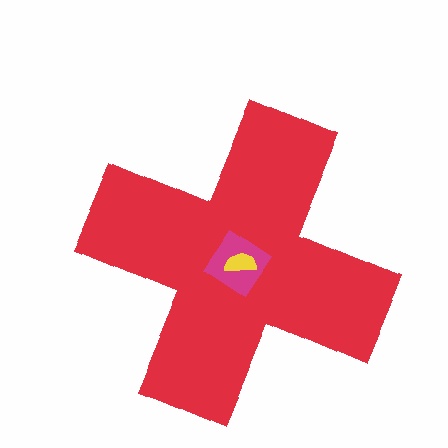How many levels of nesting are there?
3.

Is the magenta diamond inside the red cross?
Yes.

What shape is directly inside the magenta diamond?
The yellow semicircle.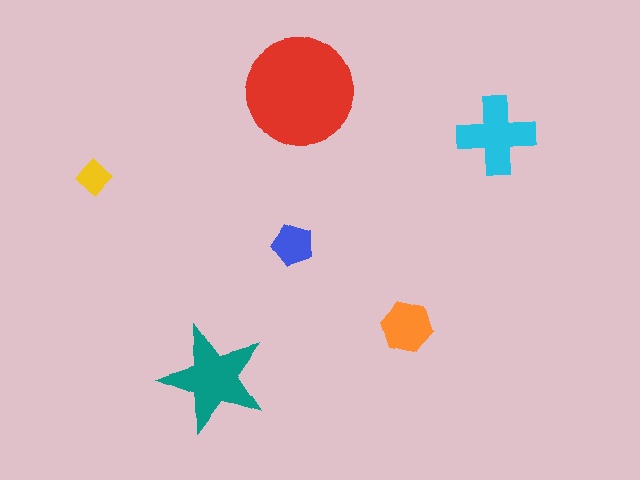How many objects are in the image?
There are 6 objects in the image.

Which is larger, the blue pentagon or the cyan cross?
The cyan cross.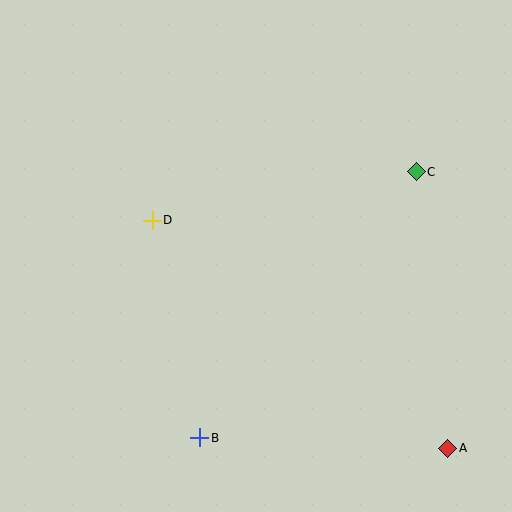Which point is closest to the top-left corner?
Point D is closest to the top-left corner.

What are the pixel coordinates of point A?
Point A is at (448, 448).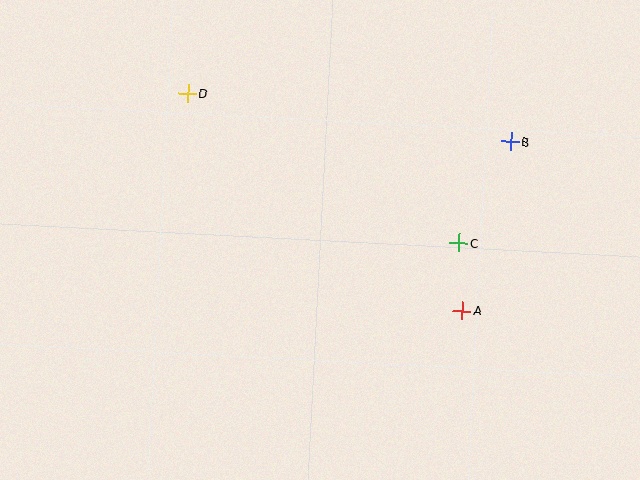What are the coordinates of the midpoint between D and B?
The midpoint between D and B is at (349, 117).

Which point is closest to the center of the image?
Point C at (459, 243) is closest to the center.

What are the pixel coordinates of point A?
Point A is at (462, 311).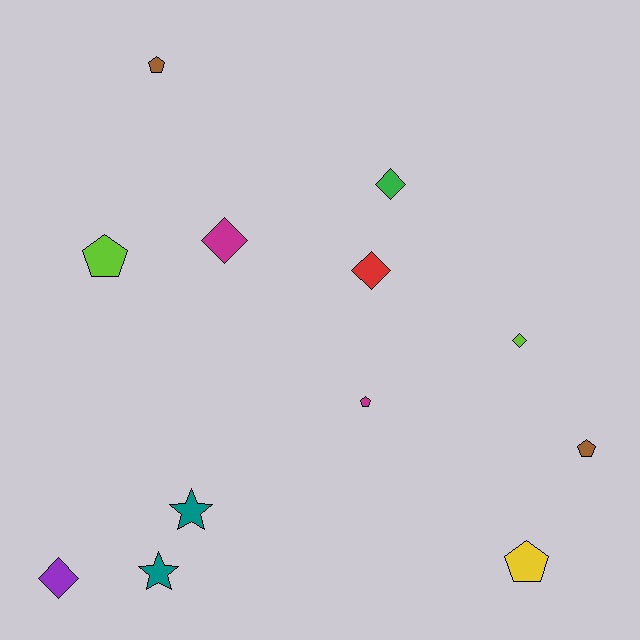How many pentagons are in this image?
There are 5 pentagons.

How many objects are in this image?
There are 12 objects.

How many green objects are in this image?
There is 1 green object.